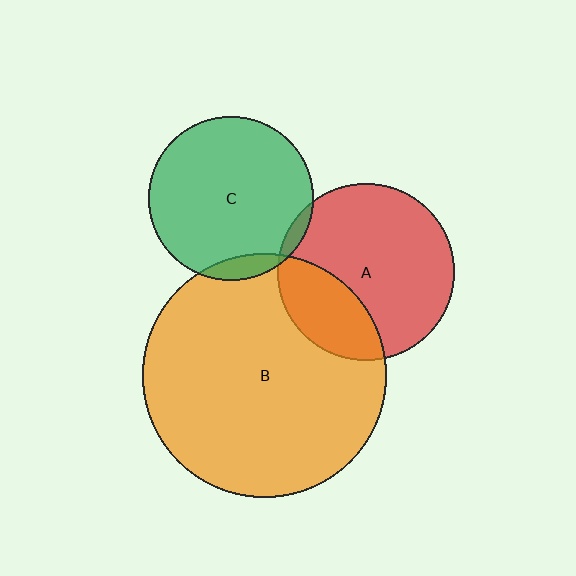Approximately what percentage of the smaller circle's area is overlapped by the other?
Approximately 5%.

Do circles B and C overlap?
Yes.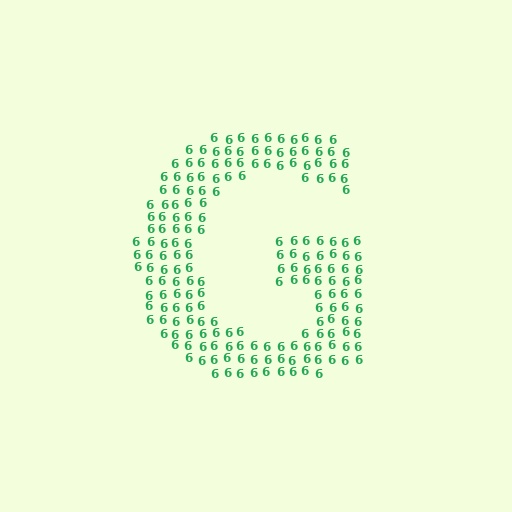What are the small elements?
The small elements are digit 6's.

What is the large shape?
The large shape is the letter G.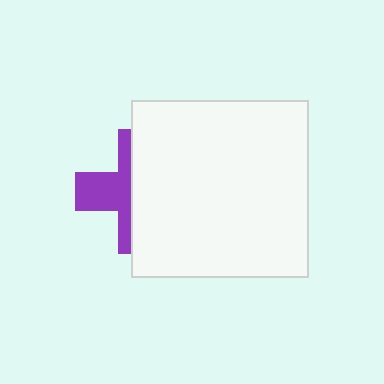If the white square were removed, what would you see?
You would see the complete purple cross.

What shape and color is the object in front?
The object in front is a white square.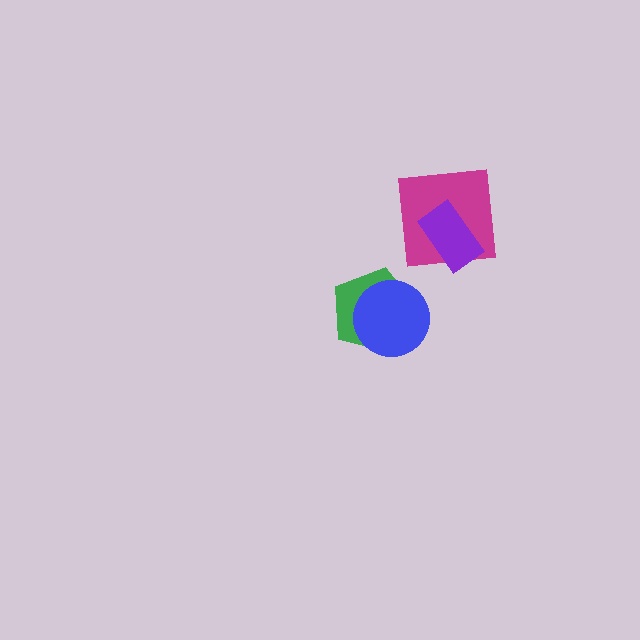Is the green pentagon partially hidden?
Yes, it is partially covered by another shape.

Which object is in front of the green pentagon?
The blue circle is in front of the green pentagon.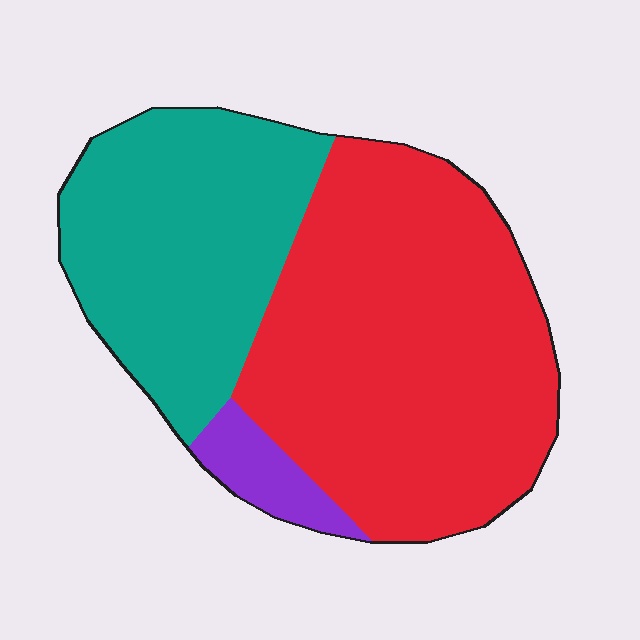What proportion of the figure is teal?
Teal covers 36% of the figure.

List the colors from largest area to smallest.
From largest to smallest: red, teal, purple.